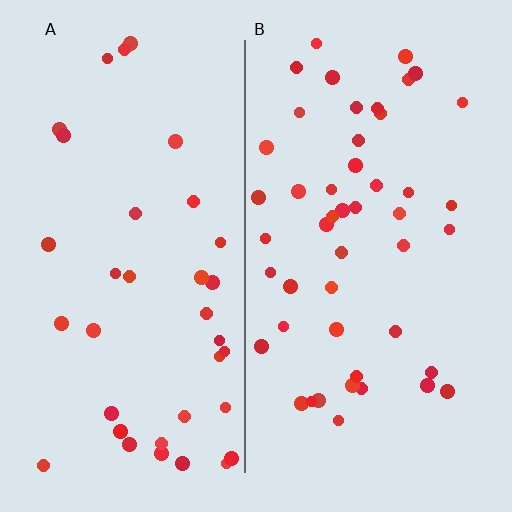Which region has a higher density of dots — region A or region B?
B (the right).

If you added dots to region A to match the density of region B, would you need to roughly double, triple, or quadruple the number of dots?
Approximately double.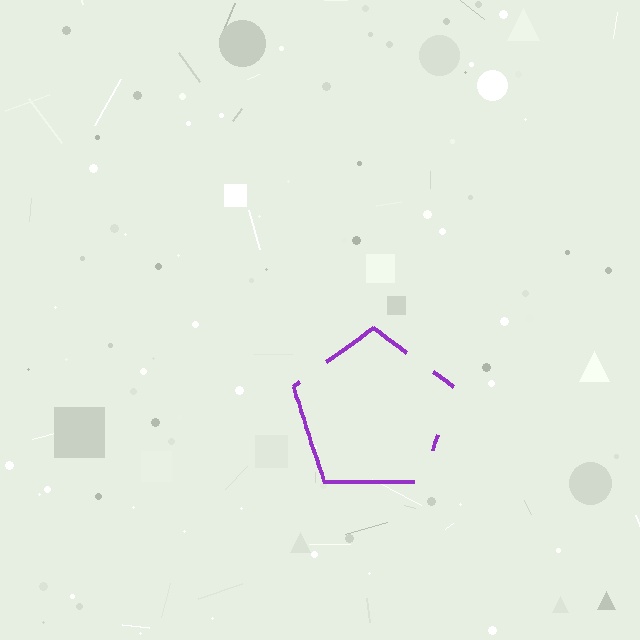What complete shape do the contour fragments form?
The contour fragments form a pentagon.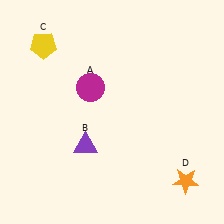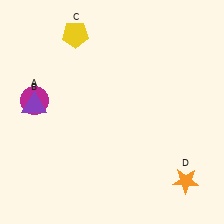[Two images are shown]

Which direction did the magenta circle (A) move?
The magenta circle (A) moved left.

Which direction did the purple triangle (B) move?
The purple triangle (B) moved left.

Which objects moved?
The objects that moved are: the magenta circle (A), the purple triangle (B), the yellow pentagon (C).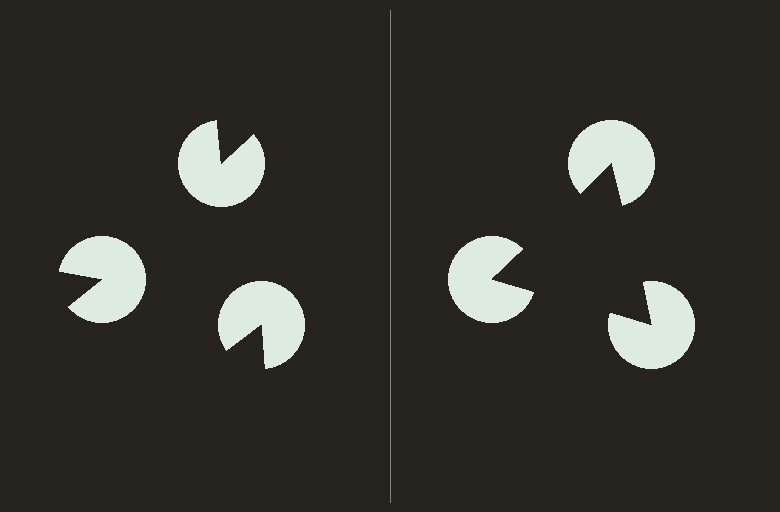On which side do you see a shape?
An illusory triangle appears on the right side. On the left side the wedge cuts are rotated, so no coherent shape forms.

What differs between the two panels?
The pac-man discs are positioned identically on both sides; only the wedge orientations differ. On the right they align to a triangle; on the left they are misaligned.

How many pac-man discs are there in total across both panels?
6 — 3 on each side.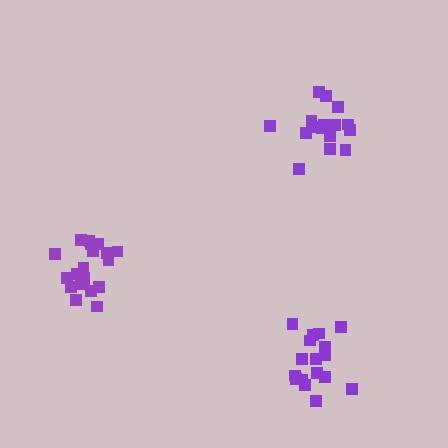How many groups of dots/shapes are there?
There are 3 groups.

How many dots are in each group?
Group 1: 16 dots, Group 2: 20 dots, Group 3: 17 dots (53 total).